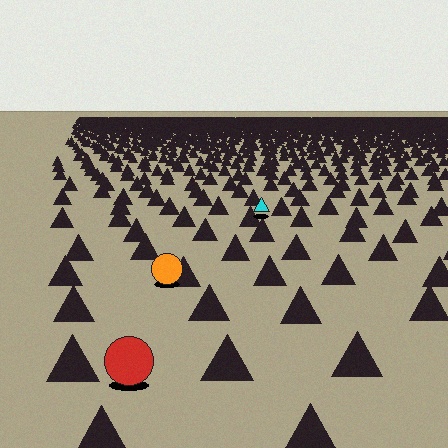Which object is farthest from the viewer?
The cyan triangle is farthest from the viewer. It appears smaller and the ground texture around it is denser.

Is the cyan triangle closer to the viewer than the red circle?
No. The red circle is closer — you can tell from the texture gradient: the ground texture is coarser near it.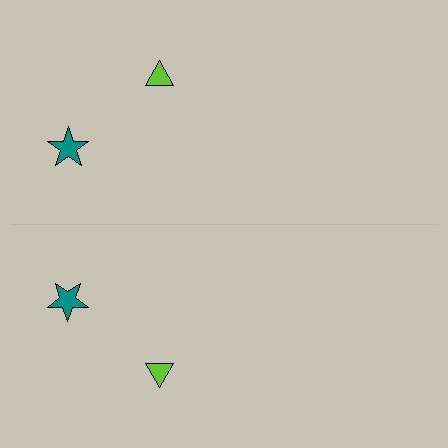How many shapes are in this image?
There are 4 shapes in this image.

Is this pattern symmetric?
Yes, this pattern has bilateral (reflection) symmetry.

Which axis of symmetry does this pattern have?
The pattern has a horizontal axis of symmetry running through the center of the image.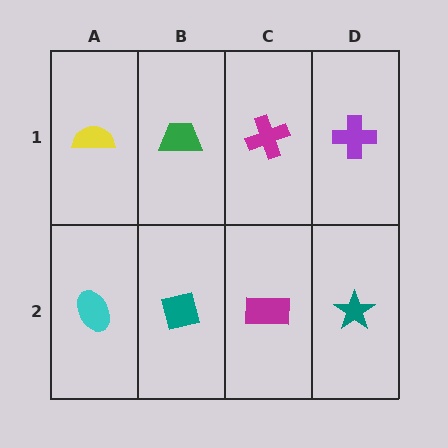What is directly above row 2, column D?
A purple cross.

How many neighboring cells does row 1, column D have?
2.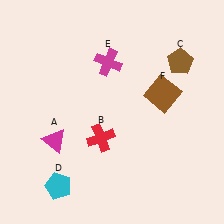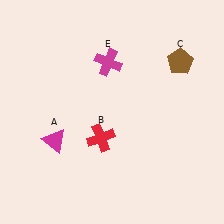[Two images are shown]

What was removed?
The brown square (F), the cyan pentagon (D) were removed in Image 2.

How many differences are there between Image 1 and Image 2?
There are 2 differences between the two images.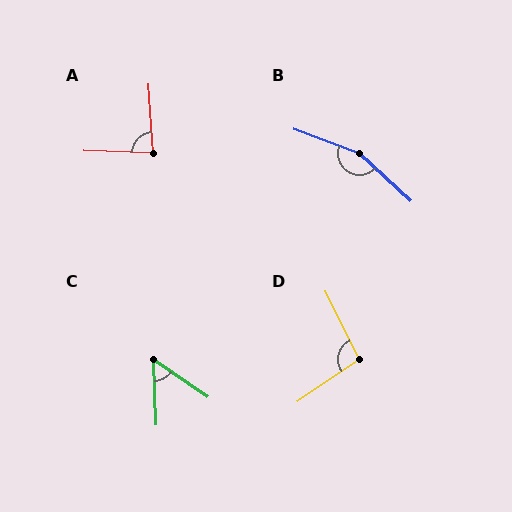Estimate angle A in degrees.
Approximately 84 degrees.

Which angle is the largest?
B, at approximately 158 degrees.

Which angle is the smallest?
C, at approximately 54 degrees.